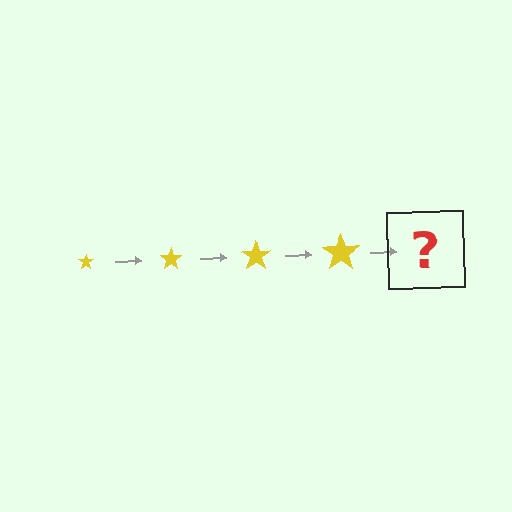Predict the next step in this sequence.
The next step is a yellow star, larger than the previous one.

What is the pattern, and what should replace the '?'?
The pattern is that the star gets progressively larger each step. The '?' should be a yellow star, larger than the previous one.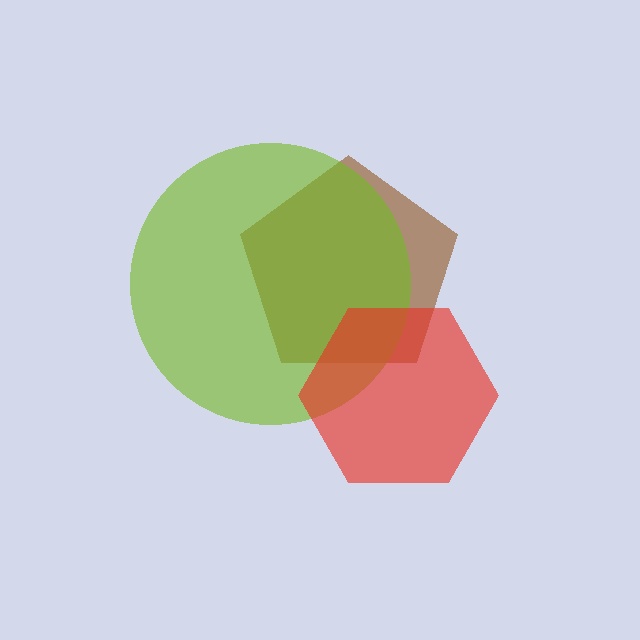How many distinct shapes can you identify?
There are 3 distinct shapes: a brown pentagon, a lime circle, a red hexagon.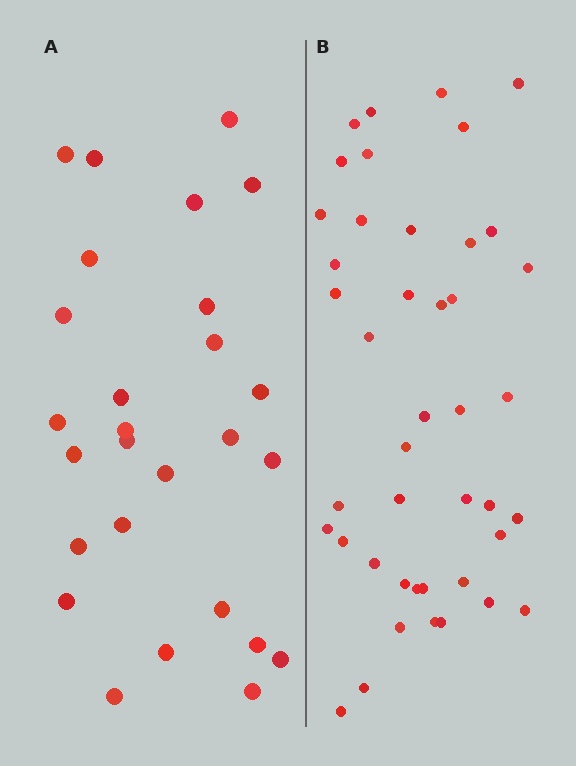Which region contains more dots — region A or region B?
Region B (the right region) has more dots.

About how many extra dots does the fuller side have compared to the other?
Region B has approximately 15 more dots than region A.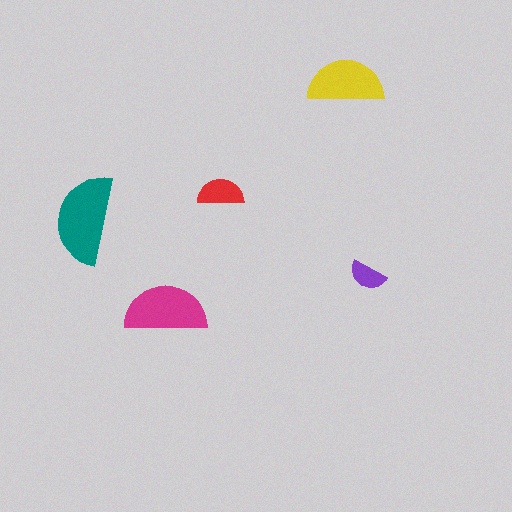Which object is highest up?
The yellow semicircle is topmost.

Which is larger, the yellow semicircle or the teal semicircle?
The teal one.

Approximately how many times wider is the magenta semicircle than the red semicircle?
About 2 times wider.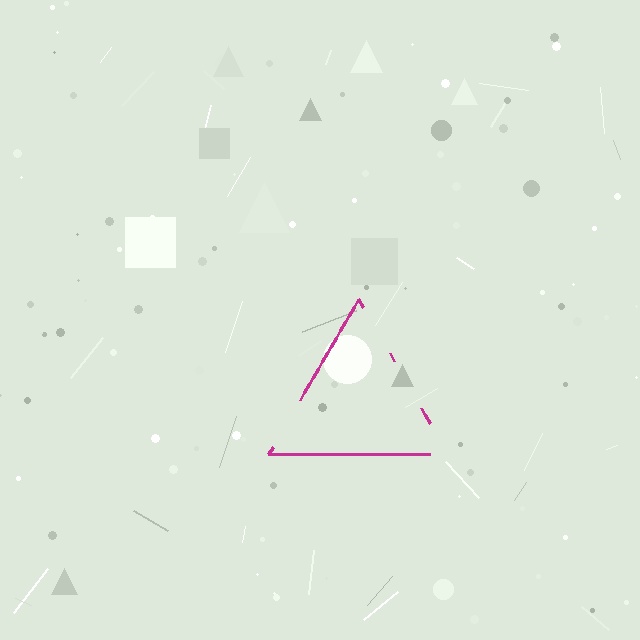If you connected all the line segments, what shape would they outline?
They would outline a triangle.